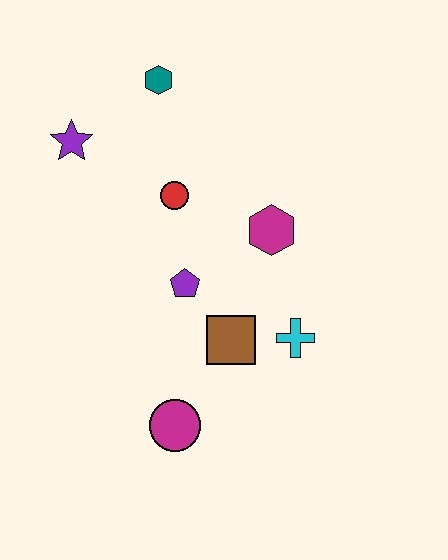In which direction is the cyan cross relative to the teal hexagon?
The cyan cross is below the teal hexagon.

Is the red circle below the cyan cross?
No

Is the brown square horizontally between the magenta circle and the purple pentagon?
No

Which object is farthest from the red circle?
The magenta circle is farthest from the red circle.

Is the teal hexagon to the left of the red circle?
Yes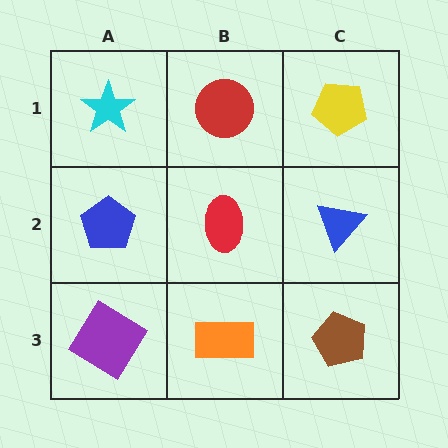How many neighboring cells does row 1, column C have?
2.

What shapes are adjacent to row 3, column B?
A red ellipse (row 2, column B), a purple diamond (row 3, column A), a brown pentagon (row 3, column C).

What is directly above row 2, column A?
A cyan star.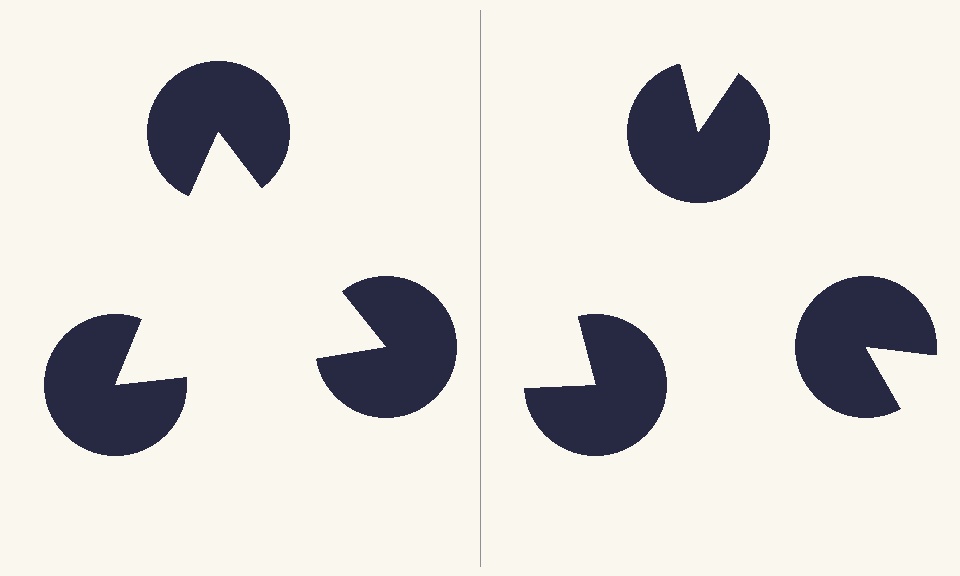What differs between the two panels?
The pac-man discs are positioned identically on both sides; only the wedge orientations differ. On the left they align to a triangle; on the right they are misaligned.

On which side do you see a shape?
An illusory triangle appears on the left side. On the right side the wedge cuts are rotated, so no coherent shape forms.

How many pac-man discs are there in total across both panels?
6 — 3 on each side.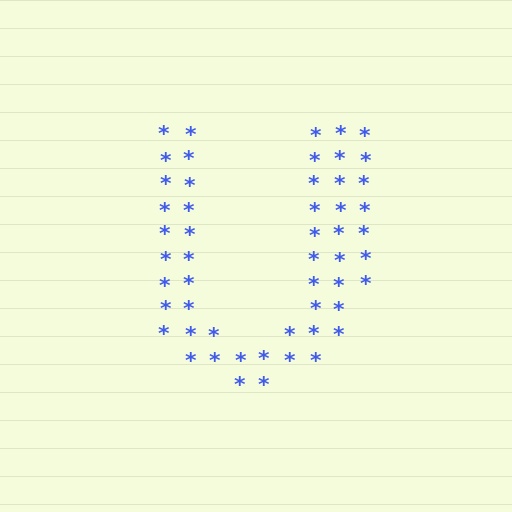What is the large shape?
The large shape is the letter U.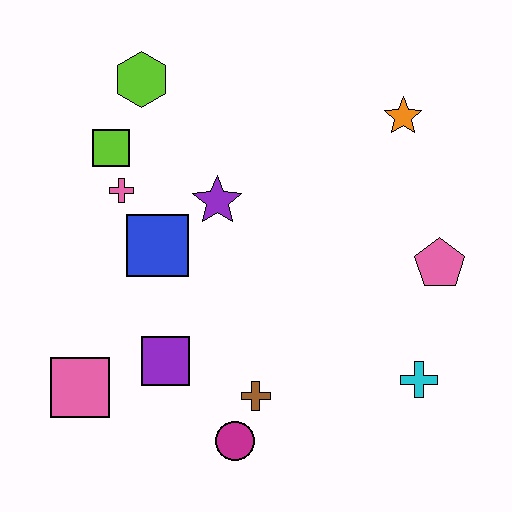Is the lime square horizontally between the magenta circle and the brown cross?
No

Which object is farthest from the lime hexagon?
The cyan cross is farthest from the lime hexagon.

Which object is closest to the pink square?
The purple square is closest to the pink square.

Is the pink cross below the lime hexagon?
Yes